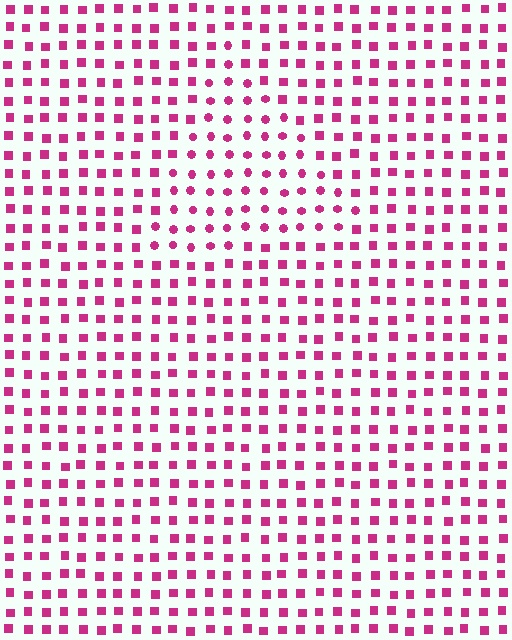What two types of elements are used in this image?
The image uses circles inside the triangle region and squares outside it.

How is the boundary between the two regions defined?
The boundary is defined by a change in element shape: circles inside vs. squares outside. All elements share the same color and spacing.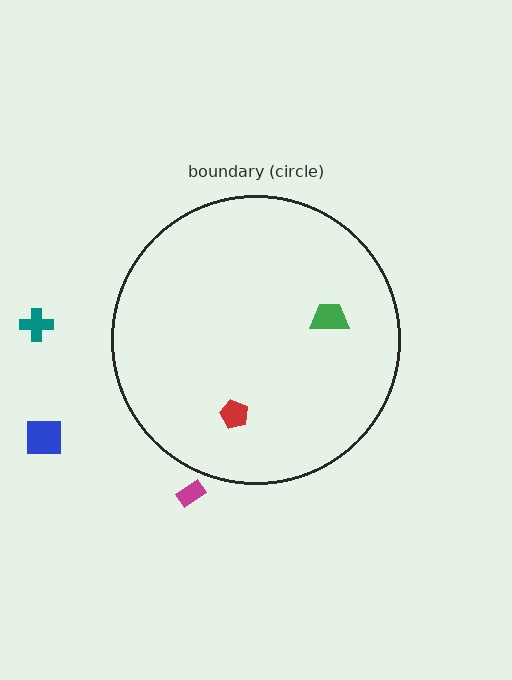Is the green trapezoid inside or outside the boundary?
Inside.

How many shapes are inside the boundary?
2 inside, 3 outside.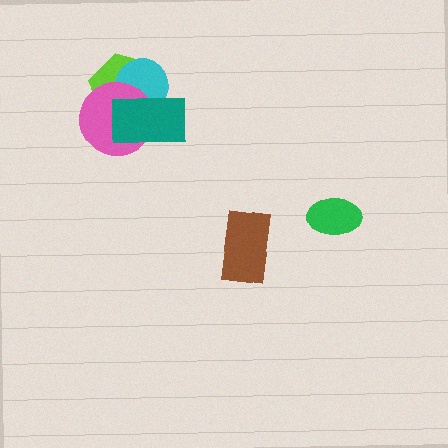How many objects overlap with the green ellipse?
0 objects overlap with the green ellipse.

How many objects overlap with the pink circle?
3 objects overlap with the pink circle.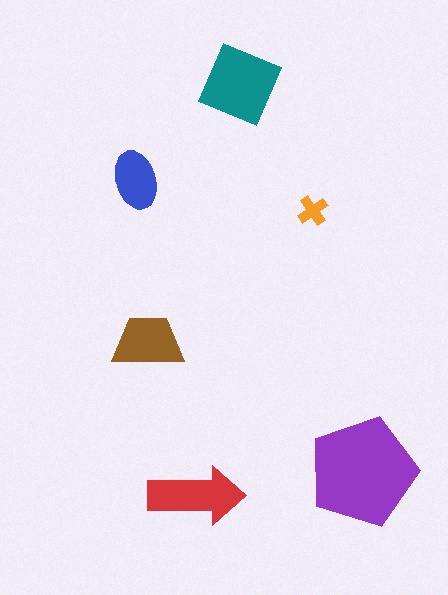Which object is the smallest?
The orange cross.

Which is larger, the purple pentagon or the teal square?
The purple pentagon.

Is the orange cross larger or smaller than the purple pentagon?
Smaller.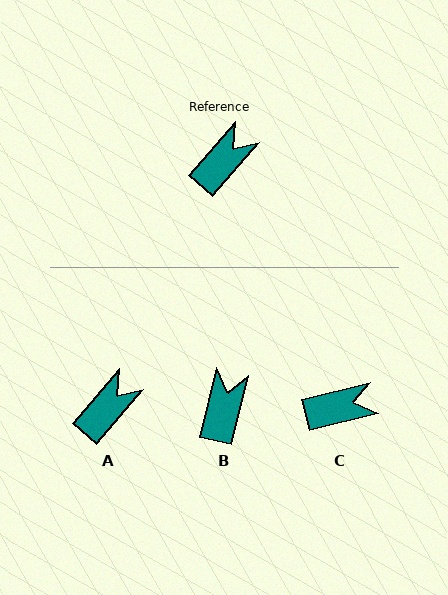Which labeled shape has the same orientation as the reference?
A.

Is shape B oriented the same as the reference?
No, it is off by about 27 degrees.